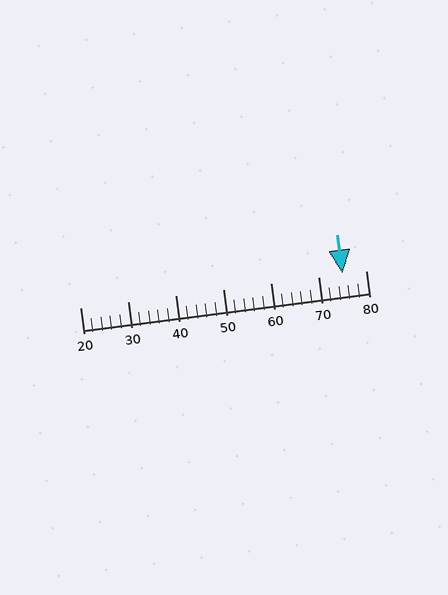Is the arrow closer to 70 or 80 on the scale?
The arrow is closer to 80.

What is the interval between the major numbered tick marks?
The major tick marks are spaced 10 units apart.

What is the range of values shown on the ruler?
The ruler shows values from 20 to 80.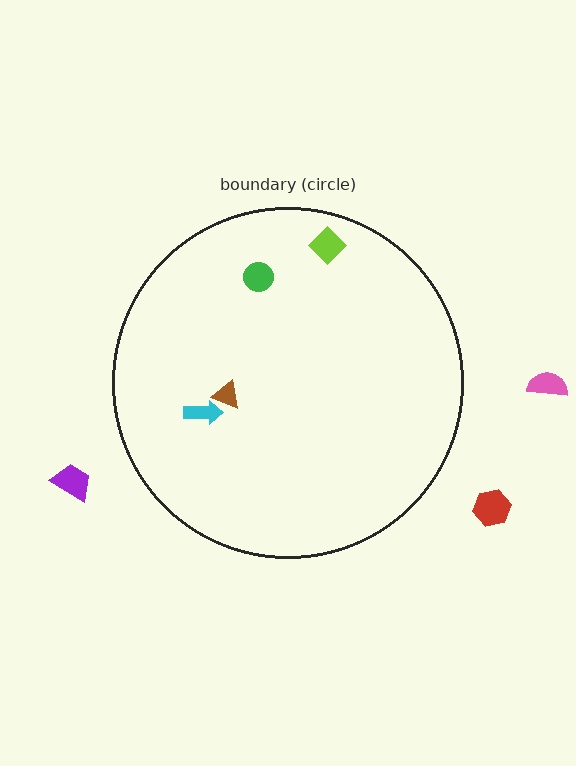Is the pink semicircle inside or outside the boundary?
Outside.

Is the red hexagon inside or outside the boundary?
Outside.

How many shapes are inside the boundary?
4 inside, 3 outside.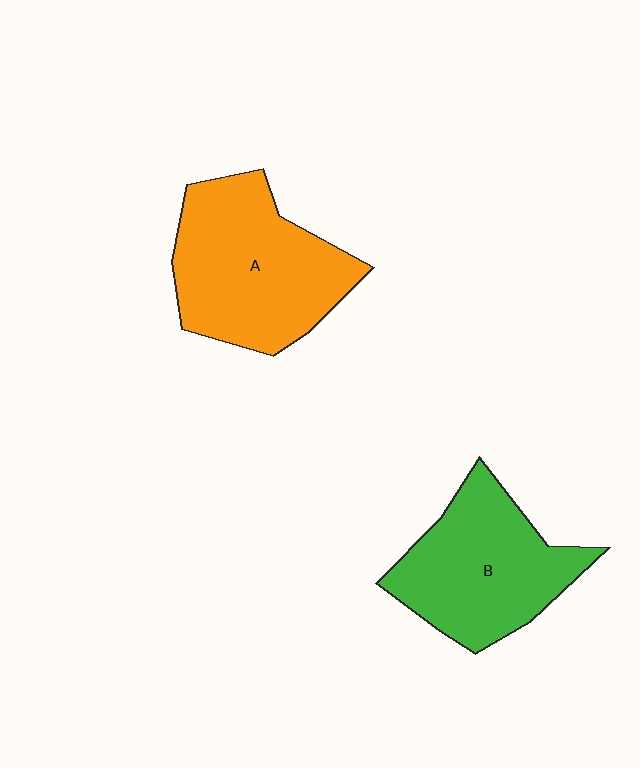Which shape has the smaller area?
Shape B (green).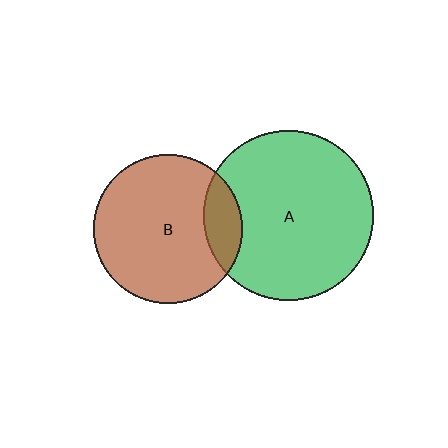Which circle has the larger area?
Circle A (green).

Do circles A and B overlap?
Yes.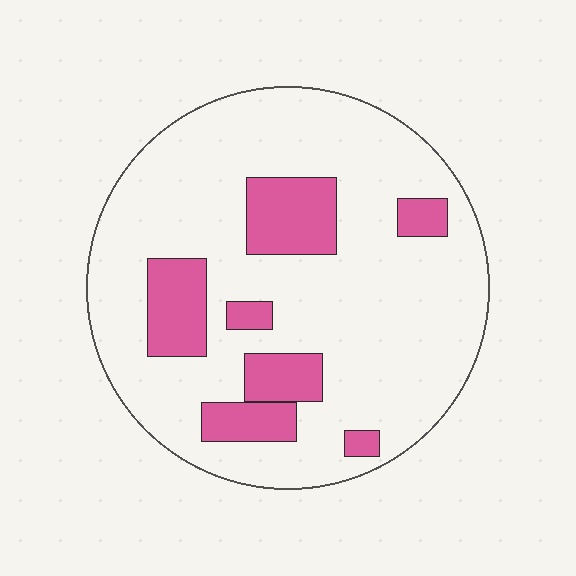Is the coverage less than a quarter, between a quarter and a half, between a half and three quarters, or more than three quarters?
Less than a quarter.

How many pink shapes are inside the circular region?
7.